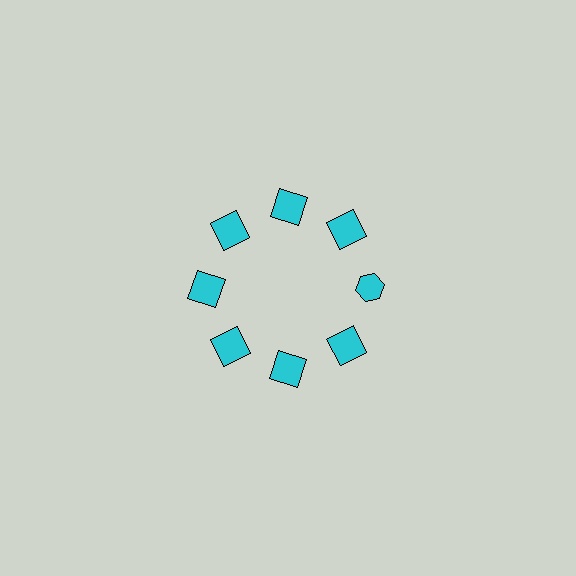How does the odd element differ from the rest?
It has a different shape: hexagon instead of square.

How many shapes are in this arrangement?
There are 8 shapes arranged in a ring pattern.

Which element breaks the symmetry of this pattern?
The cyan hexagon at roughly the 3 o'clock position breaks the symmetry. All other shapes are cyan squares.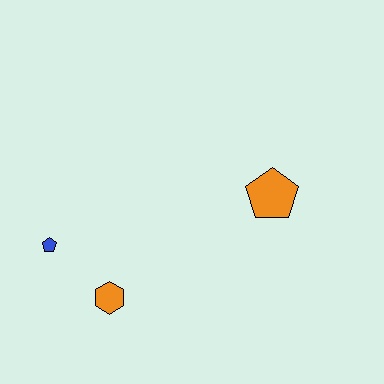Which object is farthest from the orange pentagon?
The blue pentagon is farthest from the orange pentagon.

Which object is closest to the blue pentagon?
The orange hexagon is closest to the blue pentagon.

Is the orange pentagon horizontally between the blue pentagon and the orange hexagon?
No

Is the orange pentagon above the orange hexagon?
Yes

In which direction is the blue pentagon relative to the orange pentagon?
The blue pentagon is to the left of the orange pentagon.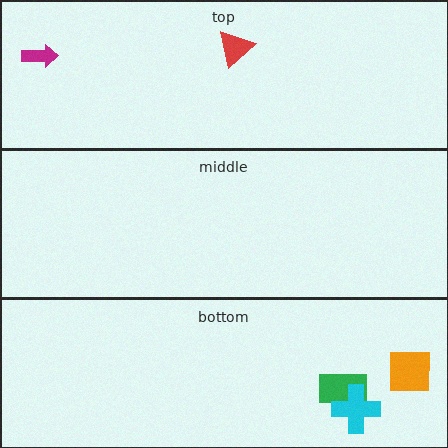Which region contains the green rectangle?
The bottom region.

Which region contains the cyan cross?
The bottom region.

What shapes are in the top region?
The magenta arrow, the red triangle.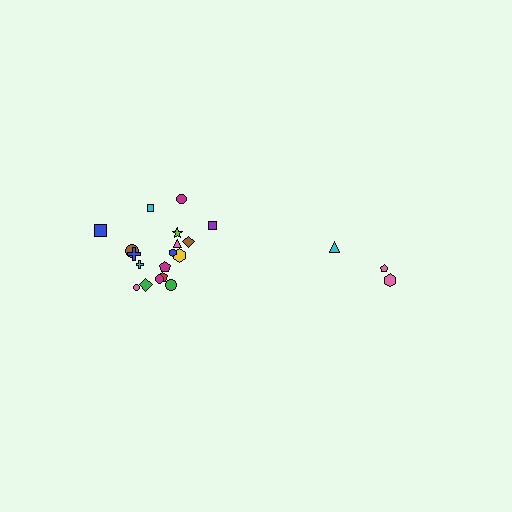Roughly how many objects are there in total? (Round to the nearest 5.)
Roughly 20 objects in total.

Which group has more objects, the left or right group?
The left group.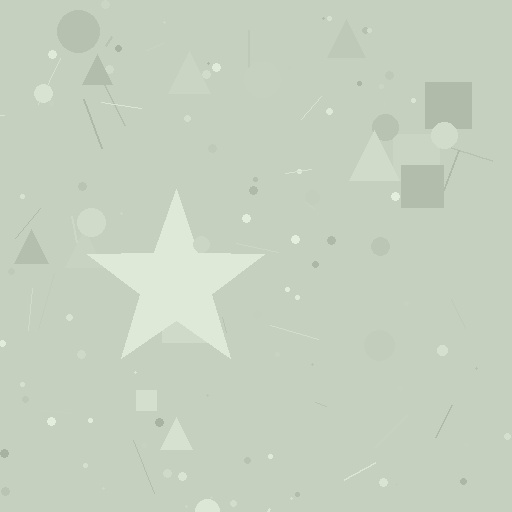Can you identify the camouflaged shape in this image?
The camouflaged shape is a star.